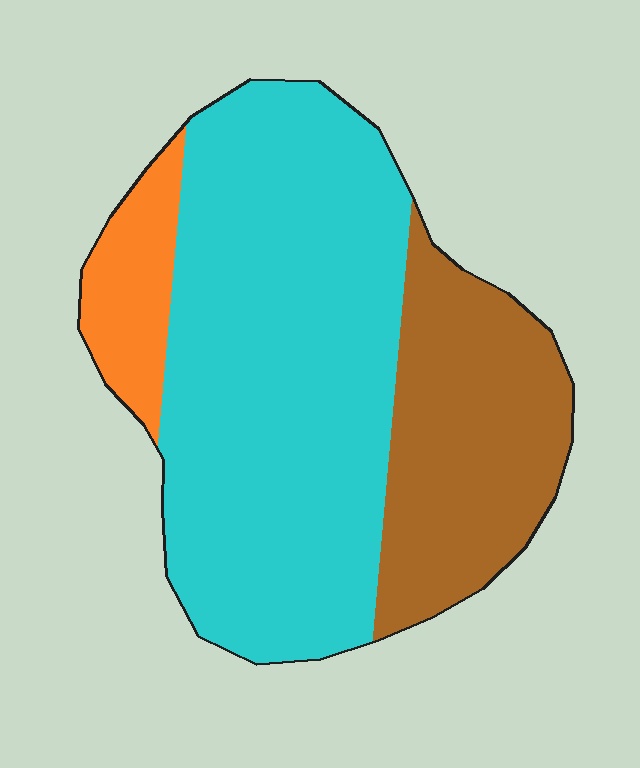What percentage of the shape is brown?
Brown covers 27% of the shape.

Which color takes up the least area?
Orange, at roughly 10%.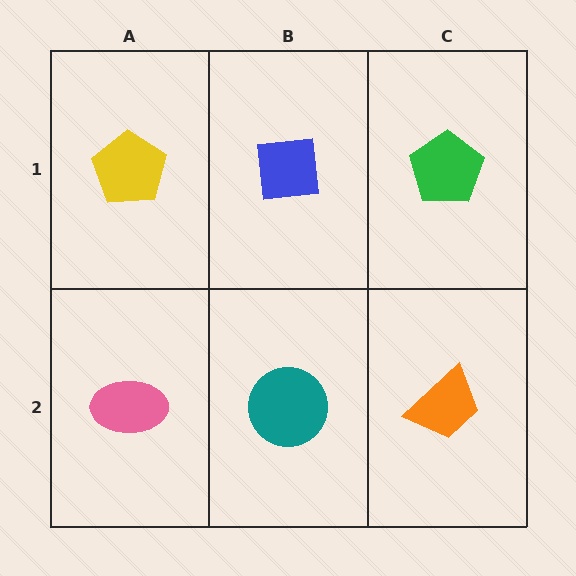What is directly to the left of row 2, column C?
A teal circle.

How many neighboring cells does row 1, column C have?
2.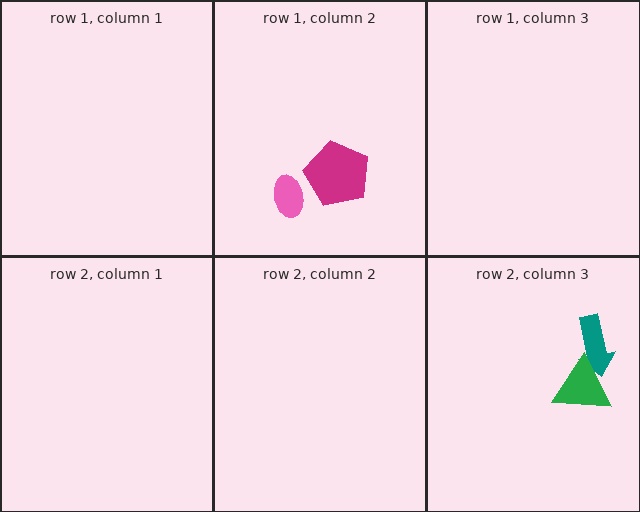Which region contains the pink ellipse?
The row 1, column 2 region.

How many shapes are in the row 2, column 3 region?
2.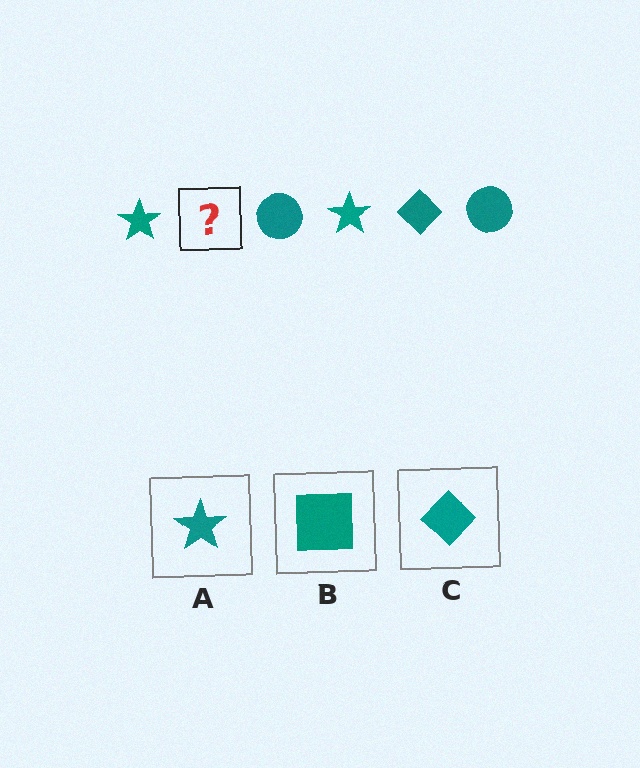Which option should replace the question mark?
Option C.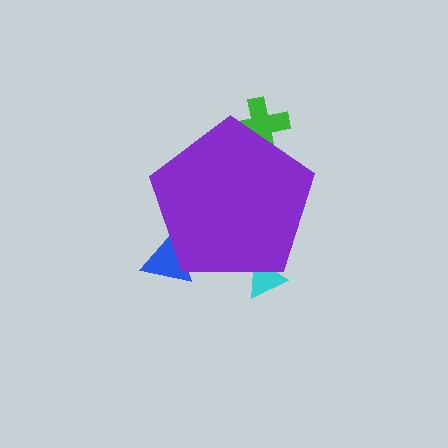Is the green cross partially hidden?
Yes, the green cross is partially hidden behind the purple pentagon.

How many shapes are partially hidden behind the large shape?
3 shapes are partially hidden.